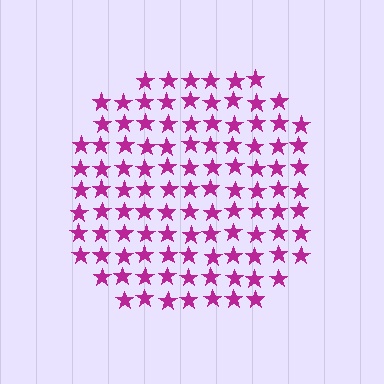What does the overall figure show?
The overall figure shows a circle.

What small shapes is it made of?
It is made of small stars.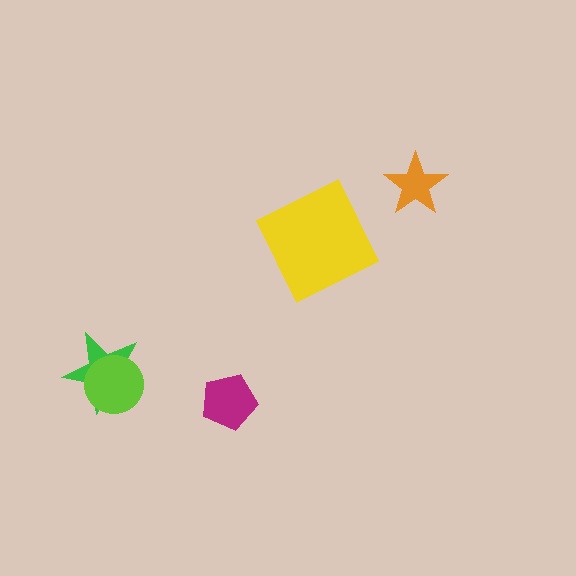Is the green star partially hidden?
Yes, it is partially covered by another shape.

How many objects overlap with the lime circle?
1 object overlaps with the lime circle.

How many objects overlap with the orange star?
0 objects overlap with the orange star.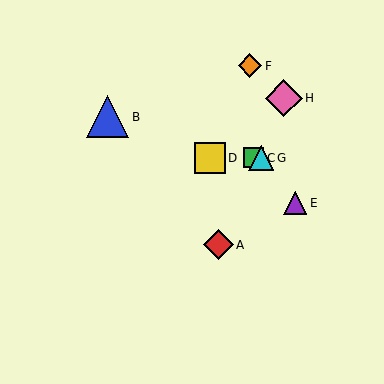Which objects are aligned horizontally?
Objects C, D, G are aligned horizontally.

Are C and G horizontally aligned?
Yes, both are at y≈158.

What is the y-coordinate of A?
Object A is at y≈245.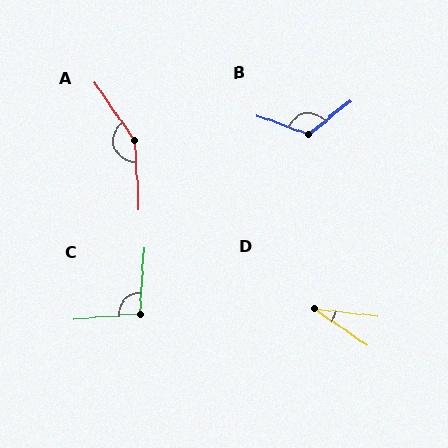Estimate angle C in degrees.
Approximately 99 degrees.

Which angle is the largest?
A, at approximately 149 degrees.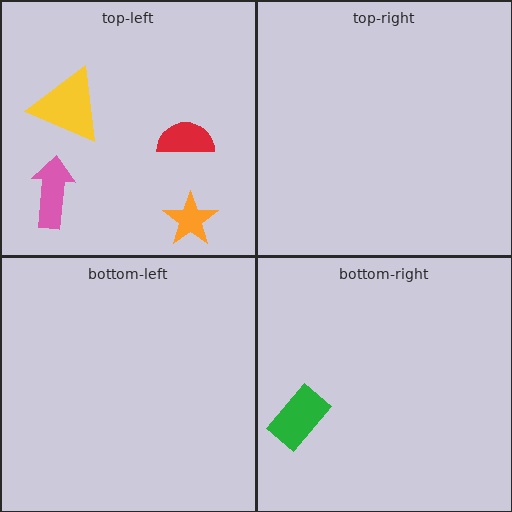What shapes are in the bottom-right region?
The green rectangle.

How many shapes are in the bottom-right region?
1.